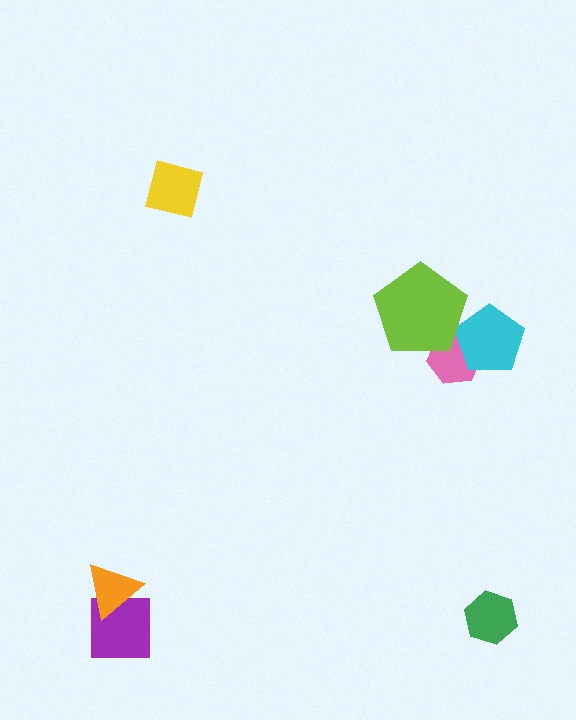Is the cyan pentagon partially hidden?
Yes, it is partially covered by another shape.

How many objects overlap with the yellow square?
0 objects overlap with the yellow square.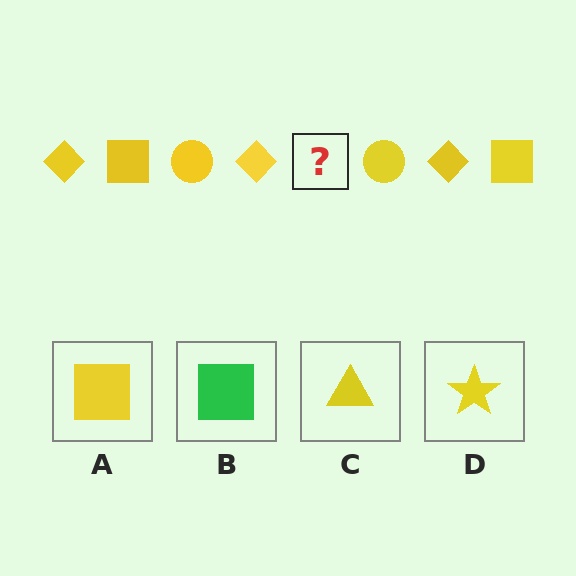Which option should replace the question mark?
Option A.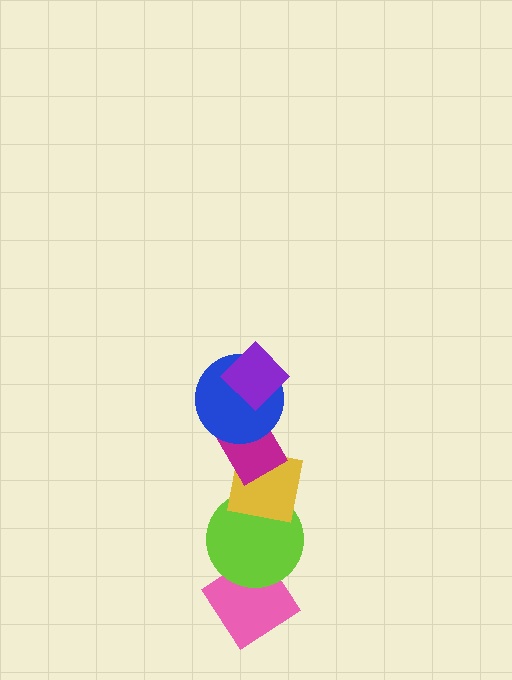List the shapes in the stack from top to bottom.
From top to bottom: the purple diamond, the blue circle, the magenta rectangle, the yellow square, the lime circle, the pink diamond.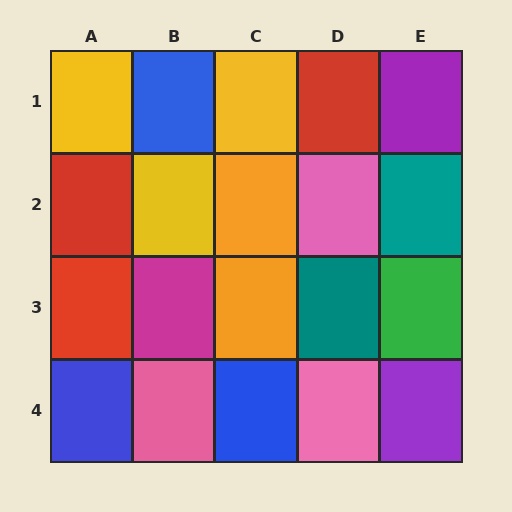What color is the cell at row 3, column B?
Magenta.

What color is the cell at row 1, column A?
Yellow.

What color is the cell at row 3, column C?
Orange.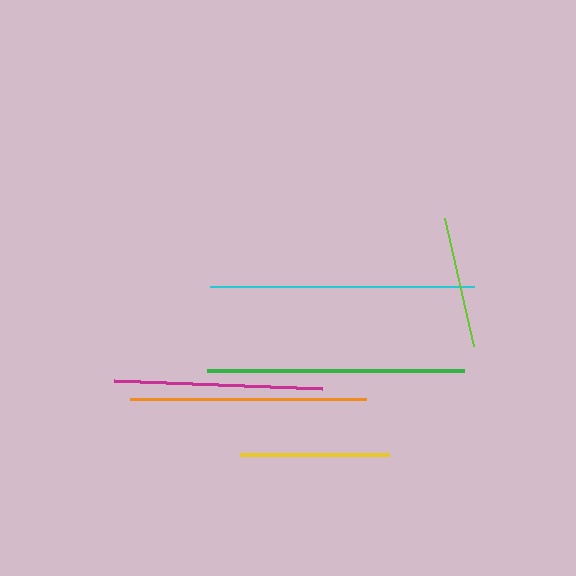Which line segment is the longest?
The cyan line is the longest at approximately 265 pixels.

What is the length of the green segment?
The green segment is approximately 258 pixels long.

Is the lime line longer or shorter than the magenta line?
The magenta line is longer than the lime line.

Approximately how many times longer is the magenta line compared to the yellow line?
The magenta line is approximately 1.4 times the length of the yellow line.